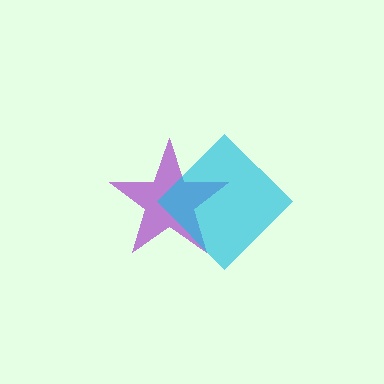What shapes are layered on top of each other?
The layered shapes are: a purple star, a cyan diamond.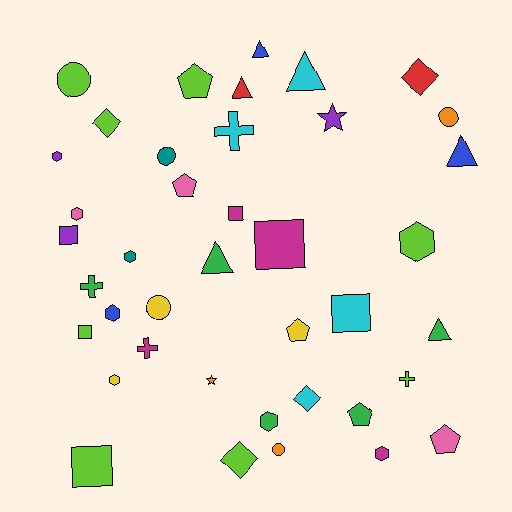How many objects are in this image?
There are 40 objects.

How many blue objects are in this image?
There are 3 blue objects.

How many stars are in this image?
There are 2 stars.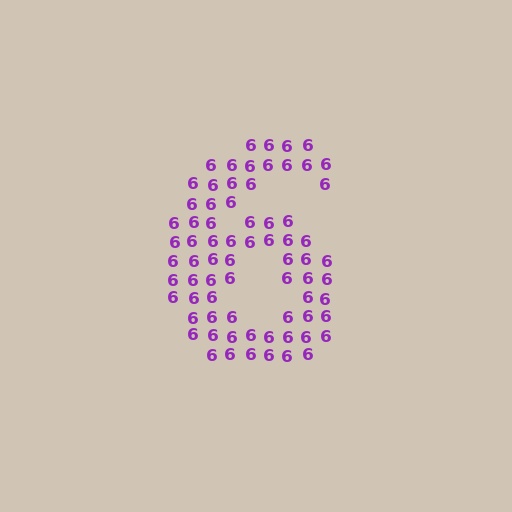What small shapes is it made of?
It is made of small digit 6's.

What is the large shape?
The large shape is the digit 6.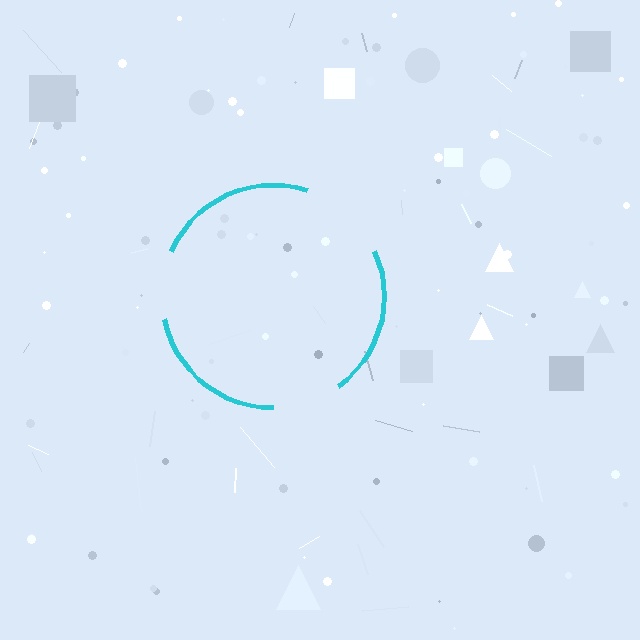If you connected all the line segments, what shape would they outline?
They would outline a circle.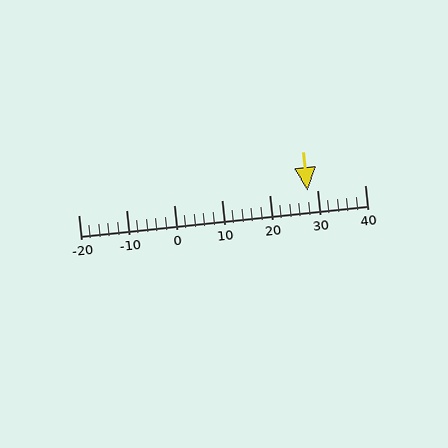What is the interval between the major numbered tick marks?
The major tick marks are spaced 10 units apart.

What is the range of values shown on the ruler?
The ruler shows values from -20 to 40.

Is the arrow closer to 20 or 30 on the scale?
The arrow is closer to 30.